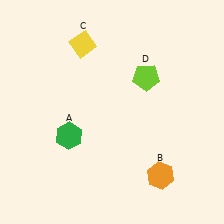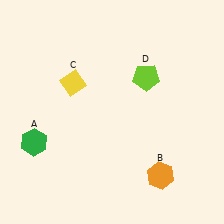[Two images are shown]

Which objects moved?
The objects that moved are: the green hexagon (A), the yellow diamond (C).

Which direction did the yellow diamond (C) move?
The yellow diamond (C) moved down.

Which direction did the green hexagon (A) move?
The green hexagon (A) moved left.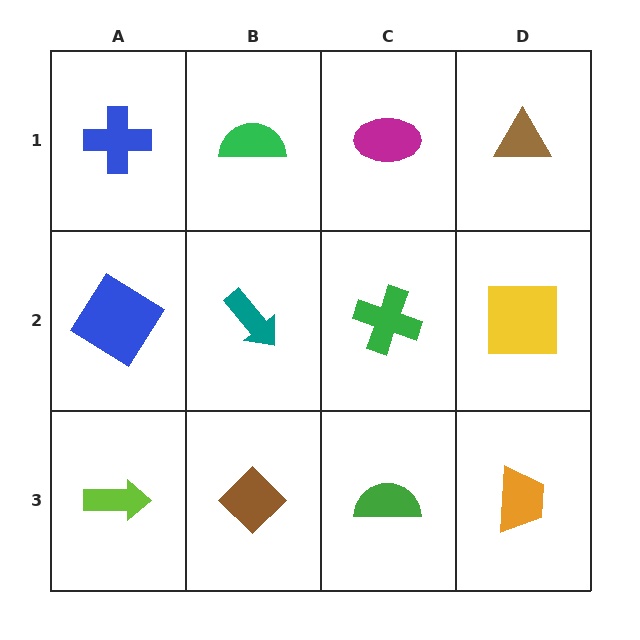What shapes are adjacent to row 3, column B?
A teal arrow (row 2, column B), a lime arrow (row 3, column A), a green semicircle (row 3, column C).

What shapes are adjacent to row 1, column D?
A yellow square (row 2, column D), a magenta ellipse (row 1, column C).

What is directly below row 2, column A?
A lime arrow.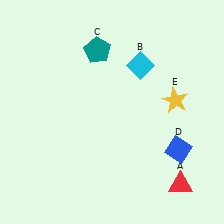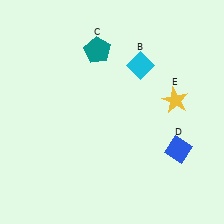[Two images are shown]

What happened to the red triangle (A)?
The red triangle (A) was removed in Image 2. It was in the bottom-right area of Image 1.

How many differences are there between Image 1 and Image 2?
There is 1 difference between the two images.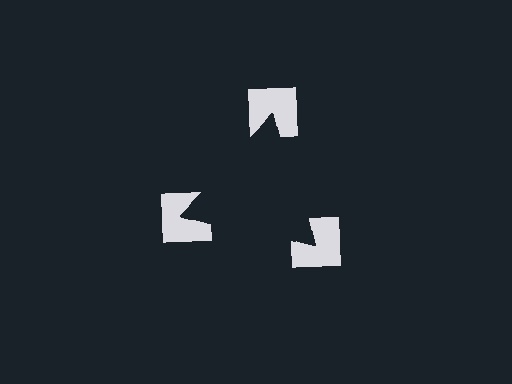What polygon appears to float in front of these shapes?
An illusory triangle — its edges are inferred from the aligned wedge cuts in the notched squares, not physically drawn.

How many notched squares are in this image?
There are 3 — one at each vertex of the illusory triangle.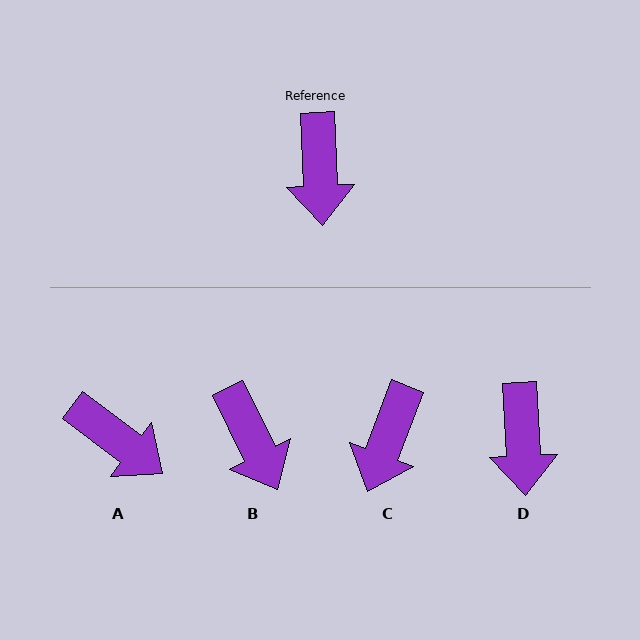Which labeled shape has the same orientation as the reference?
D.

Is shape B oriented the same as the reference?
No, it is off by about 24 degrees.